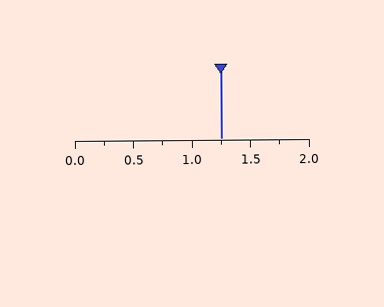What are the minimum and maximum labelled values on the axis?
The axis runs from 0.0 to 2.0.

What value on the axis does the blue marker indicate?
The marker indicates approximately 1.25.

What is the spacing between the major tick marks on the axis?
The major ticks are spaced 0.5 apart.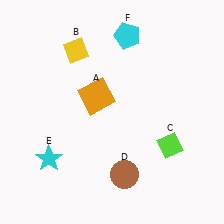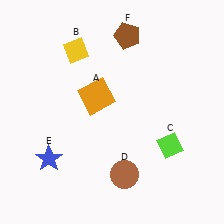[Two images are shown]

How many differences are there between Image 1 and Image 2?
There are 2 differences between the two images.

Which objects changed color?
E changed from cyan to blue. F changed from cyan to brown.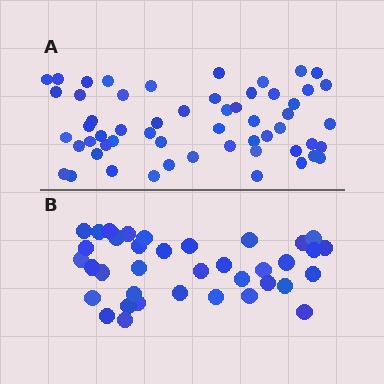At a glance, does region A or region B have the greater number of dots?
Region A (the top region) has more dots.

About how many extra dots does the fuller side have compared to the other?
Region A has approximately 20 more dots than region B.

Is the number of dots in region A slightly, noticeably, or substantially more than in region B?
Region A has substantially more. The ratio is roughly 1.5 to 1.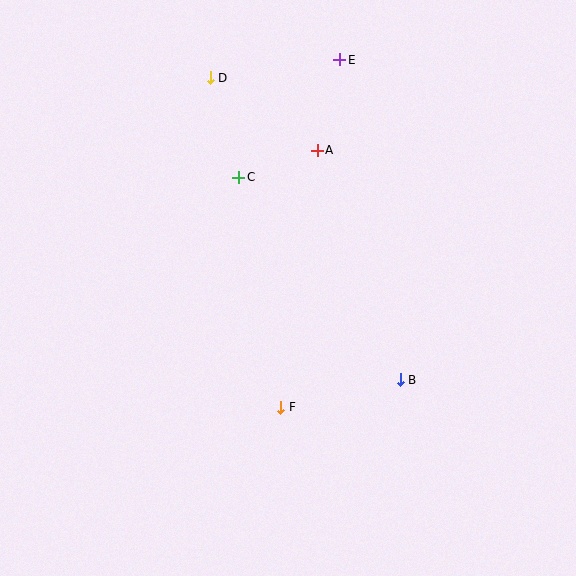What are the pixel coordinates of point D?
Point D is at (210, 78).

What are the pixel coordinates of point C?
Point C is at (239, 177).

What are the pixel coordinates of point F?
Point F is at (281, 407).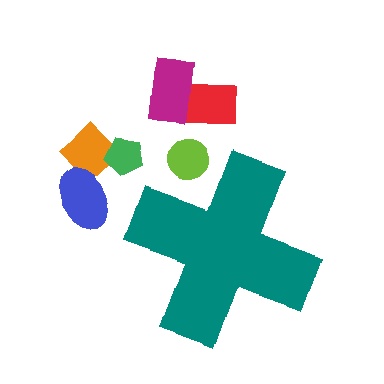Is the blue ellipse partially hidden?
No, the blue ellipse is fully visible.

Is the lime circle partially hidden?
Yes, the lime circle is partially hidden behind the teal cross.